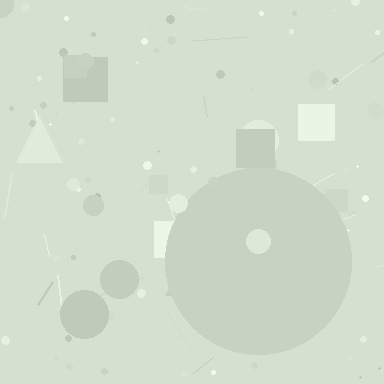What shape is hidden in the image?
A circle is hidden in the image.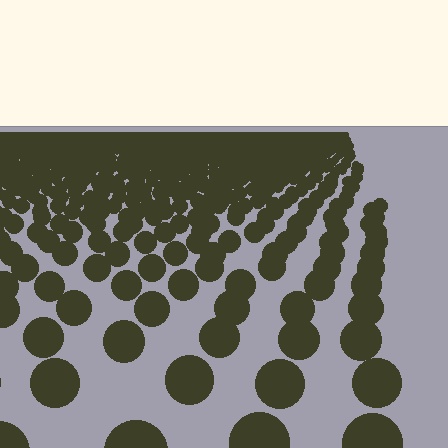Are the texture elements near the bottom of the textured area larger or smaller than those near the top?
Larger. Near the bottom, elements are closer to the viewer and appear at a bigger on-screen size.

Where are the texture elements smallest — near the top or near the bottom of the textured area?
Near the top.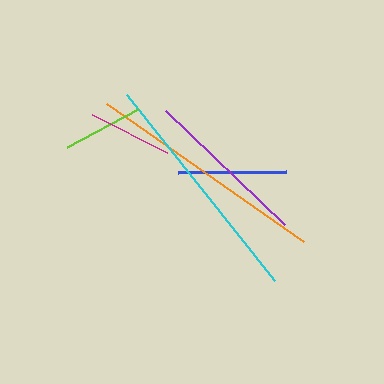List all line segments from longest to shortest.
From longest to shortest: orange, cyan, purple, blue, magenta, lime.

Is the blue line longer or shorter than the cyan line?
The cyan line is longer than the blue line.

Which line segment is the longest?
The orange line is the longest at approximately 241 pixels.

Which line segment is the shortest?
The lime line is the shortest at approximately 81 pixels.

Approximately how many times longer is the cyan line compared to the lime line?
The cyan line is approximately 2.9 times the length of the lime line.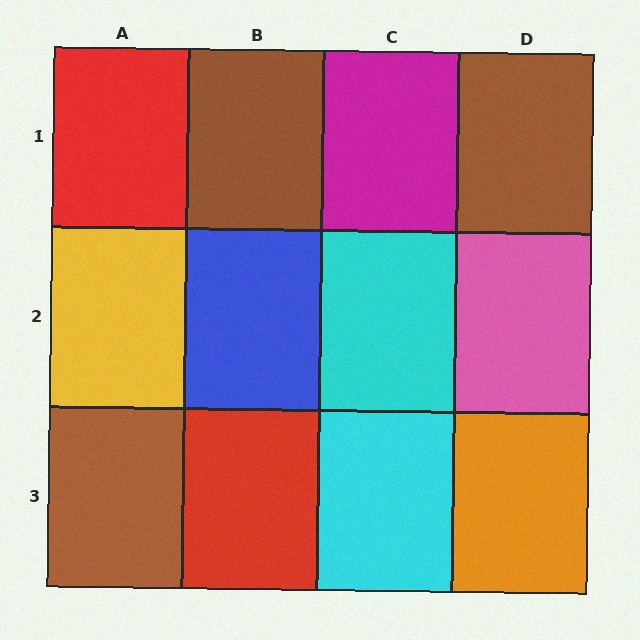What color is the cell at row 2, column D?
Pink.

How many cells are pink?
1 cell is pink.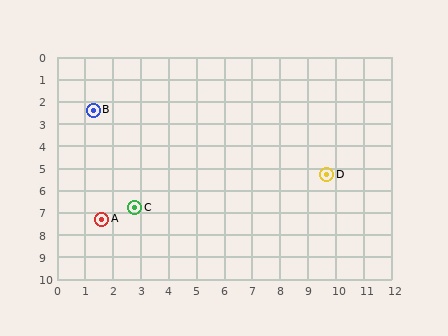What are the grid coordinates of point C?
Point C is at approximately (2.8, 6.8).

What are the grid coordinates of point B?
Point B is at approximately (1.3, 2.4).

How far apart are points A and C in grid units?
Points A and C are about 1.3 grid units apart.